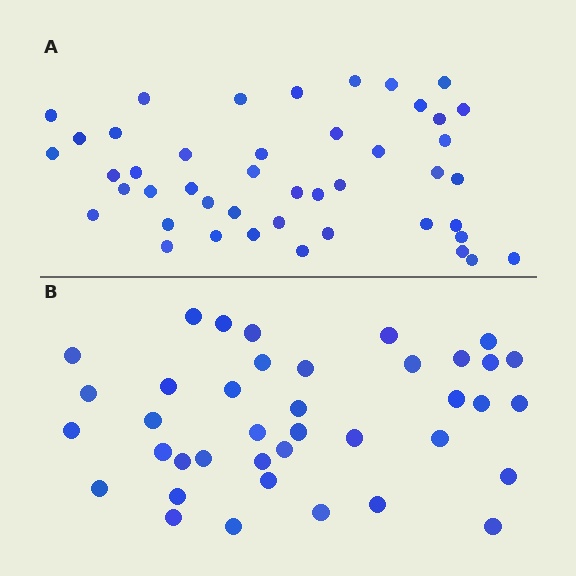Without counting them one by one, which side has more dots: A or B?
Region A (the top region) has more dots.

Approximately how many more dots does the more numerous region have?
Region A has about 6 more dots than region B.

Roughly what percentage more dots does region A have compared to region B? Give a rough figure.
About 15% more.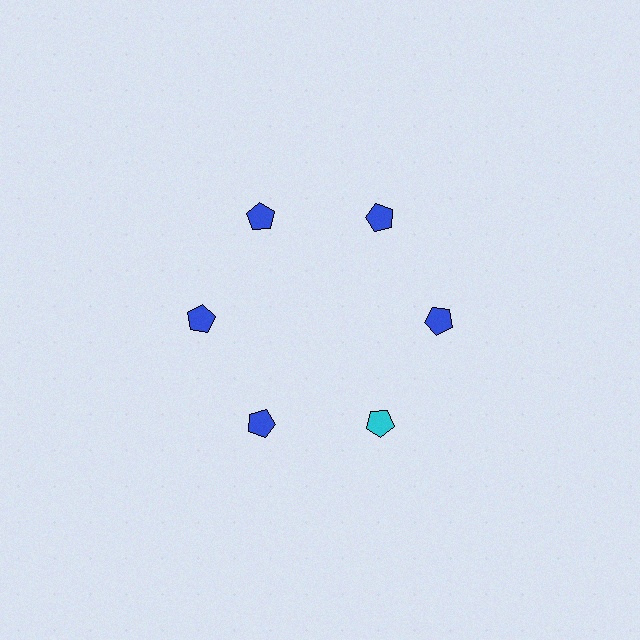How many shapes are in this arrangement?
There are 6 shapes arranged in a ring pattern.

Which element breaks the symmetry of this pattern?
The cyan pentagon at roughly the 5 o'clock position breaks the symmetry. All other shapes are blue pentagons.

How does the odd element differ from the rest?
It has a different color: cyan instead of blue.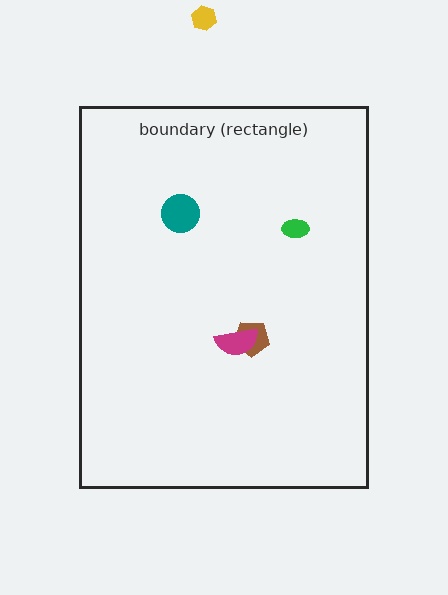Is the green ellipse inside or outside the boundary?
Inside.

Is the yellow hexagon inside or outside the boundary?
Outside.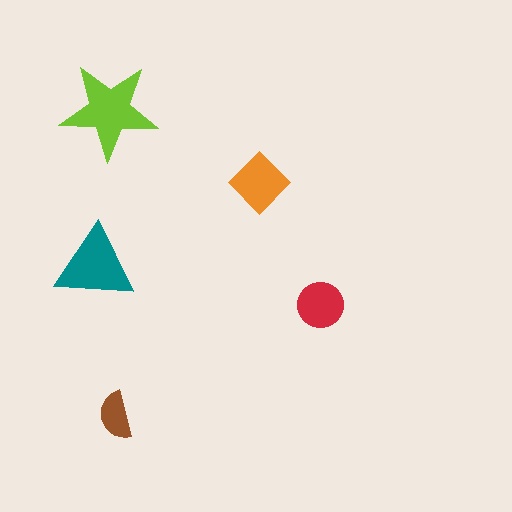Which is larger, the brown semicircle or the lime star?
The lime star.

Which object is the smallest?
The brown semicircle.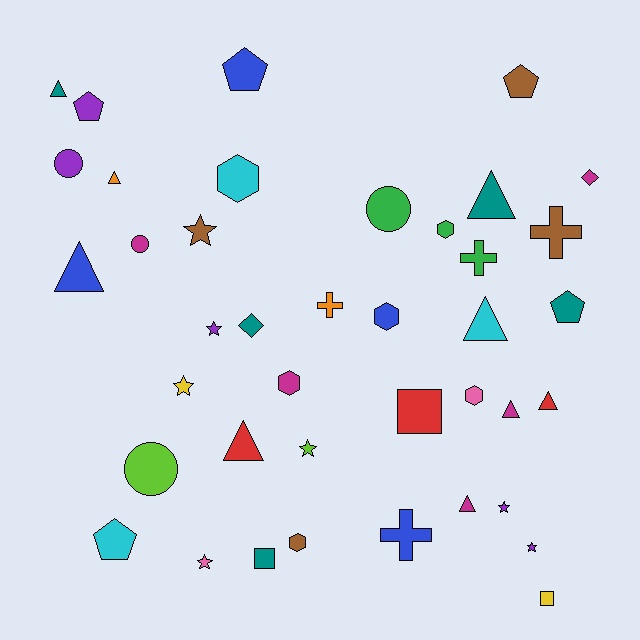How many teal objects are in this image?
There are 5 teal objects.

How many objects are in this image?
There are 40 objects.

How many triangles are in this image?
There are 9 triangles.